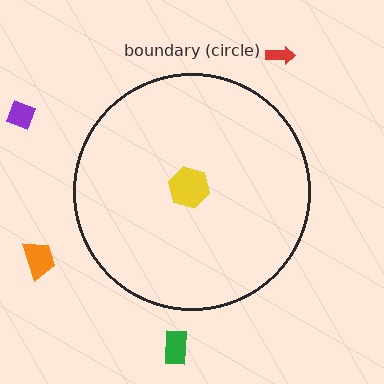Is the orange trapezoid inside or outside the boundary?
Outside.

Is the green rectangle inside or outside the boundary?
Outside.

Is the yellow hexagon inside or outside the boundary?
Inside.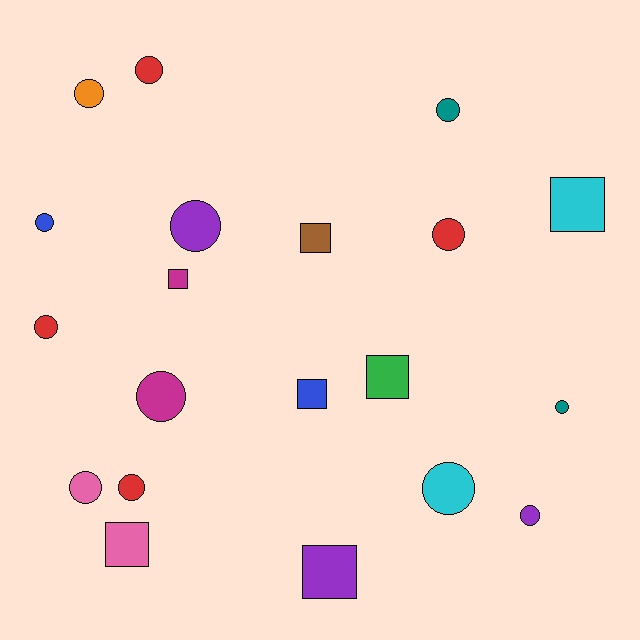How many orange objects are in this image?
There is 1 orange object.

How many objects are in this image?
There are 20 objects.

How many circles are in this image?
There are 13 circles.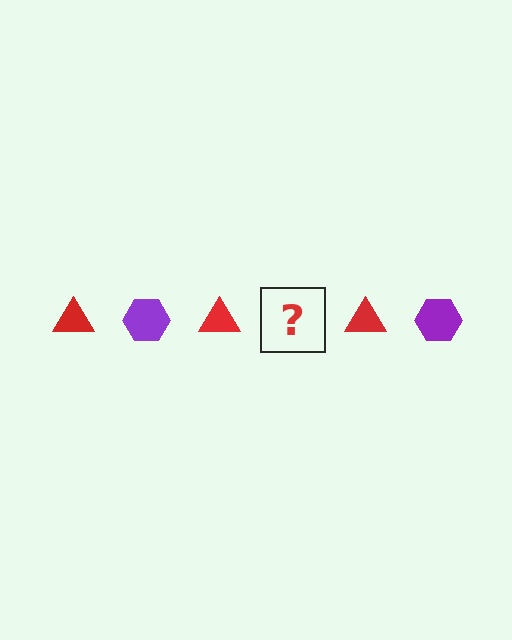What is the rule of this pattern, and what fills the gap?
The rule is that the pattern alternates between red triangle and purple hexagon. The gap should be filled with a purple hexagon.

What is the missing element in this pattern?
The missing element is a purple hexagon.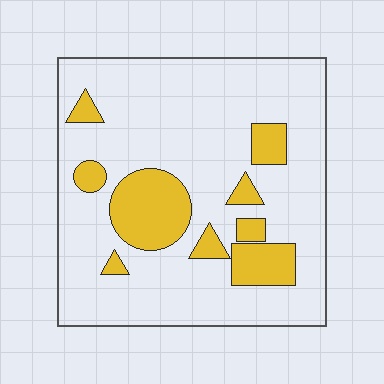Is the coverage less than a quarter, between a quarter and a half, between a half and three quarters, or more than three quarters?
Less than a quarter.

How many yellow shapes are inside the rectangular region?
9.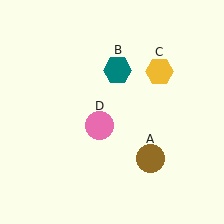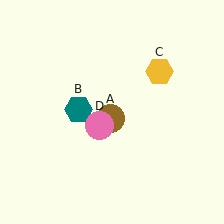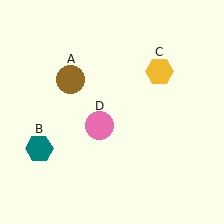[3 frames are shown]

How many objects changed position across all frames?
2 objects changed position: brown circle (object A), teal hexagon (object B).